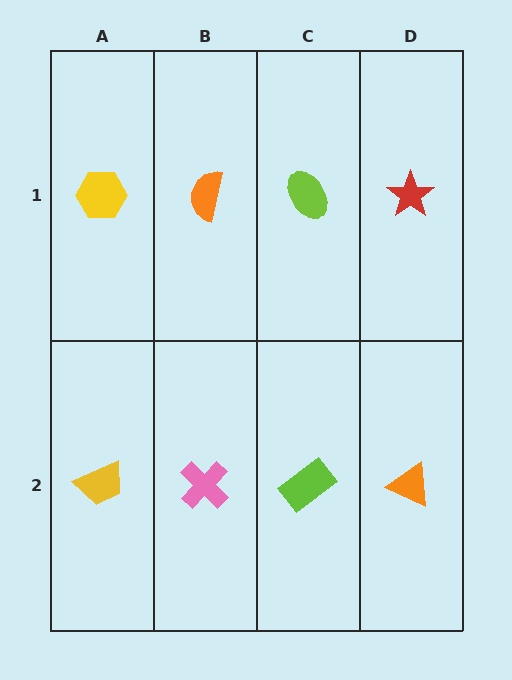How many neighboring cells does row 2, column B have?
3.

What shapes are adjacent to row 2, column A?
A yellow hexagon (row 1, column A), a pink cross (row 2, column B).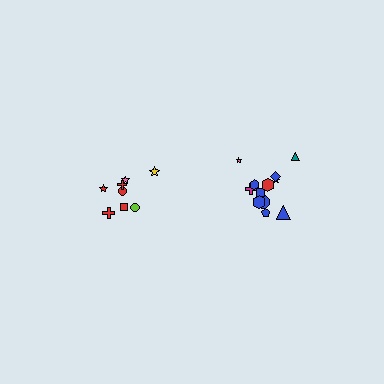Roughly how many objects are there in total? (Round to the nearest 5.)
Roughly 20 objects in total.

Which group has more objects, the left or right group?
The right group.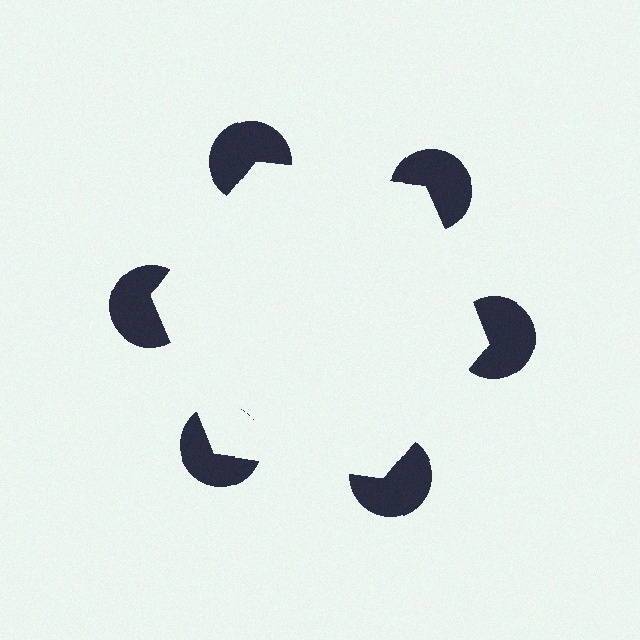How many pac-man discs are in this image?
There are 6 — one at each vertex of the illusory hexagon.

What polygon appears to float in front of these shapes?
An illusory hexagon — its edges are inferred from the aligned wedge cuts in the pac-man discs, not physically drawn.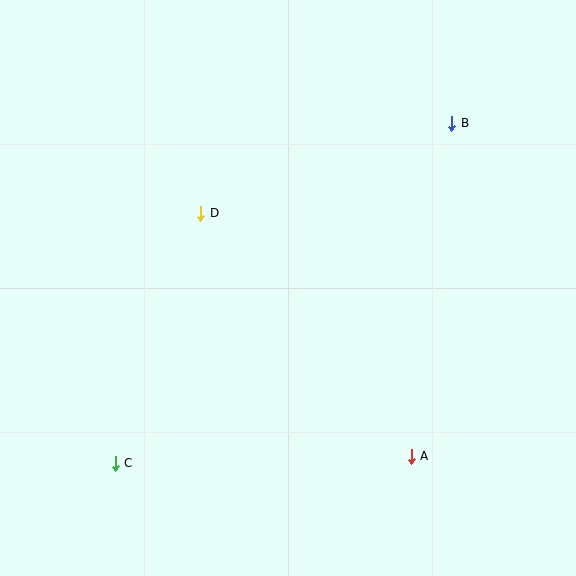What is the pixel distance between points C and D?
The distance between C and D is 264 pixels.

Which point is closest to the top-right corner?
Point B is closest to the top-right corner.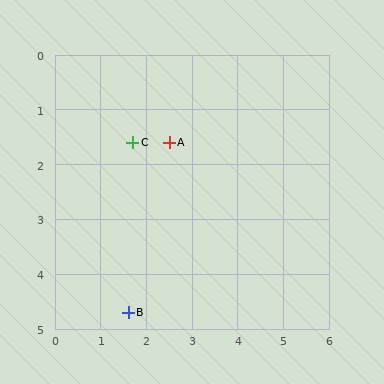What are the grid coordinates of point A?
Point A is at approximately (2.5, 1.6).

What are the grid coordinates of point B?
Point B is at approximately (1.6, 4.7).